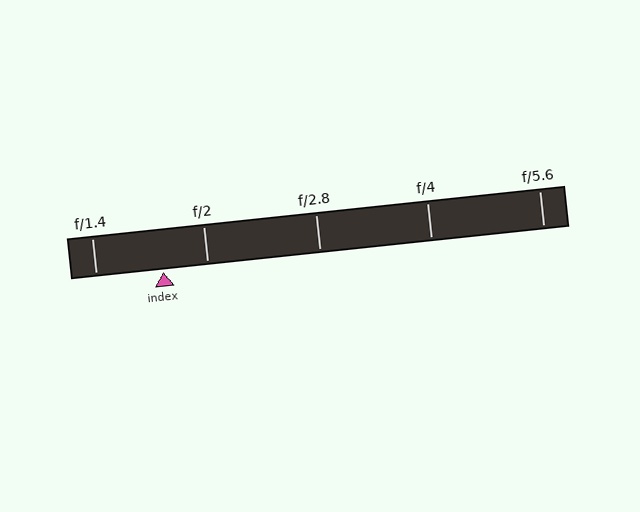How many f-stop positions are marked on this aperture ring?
There are 5 f-stop positions marked.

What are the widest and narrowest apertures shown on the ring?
The widest aperture shown is f/1.4 and the narrowest is f/5.6.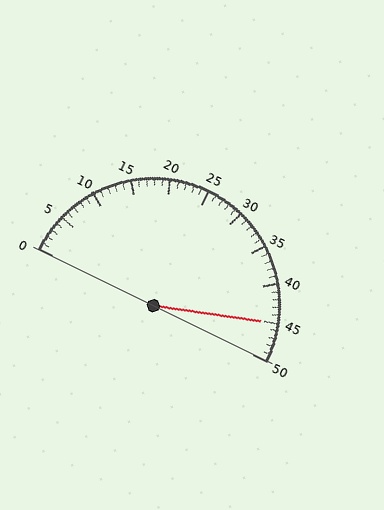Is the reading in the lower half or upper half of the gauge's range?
The reading is in the upper half of the range (0 to 50).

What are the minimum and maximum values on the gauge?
The gauge ranges from 0 to 50.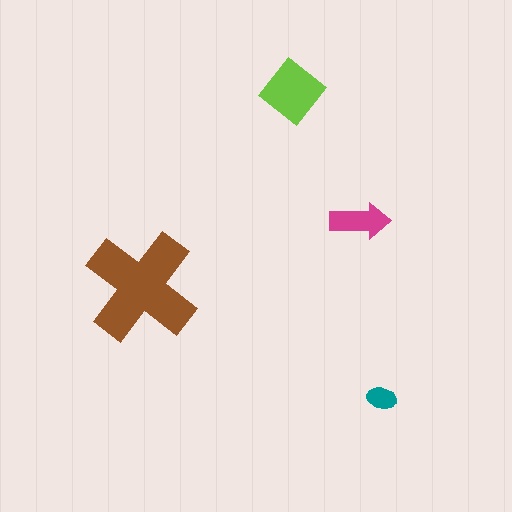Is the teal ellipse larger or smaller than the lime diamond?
Smaller.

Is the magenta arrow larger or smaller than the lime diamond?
Smaller.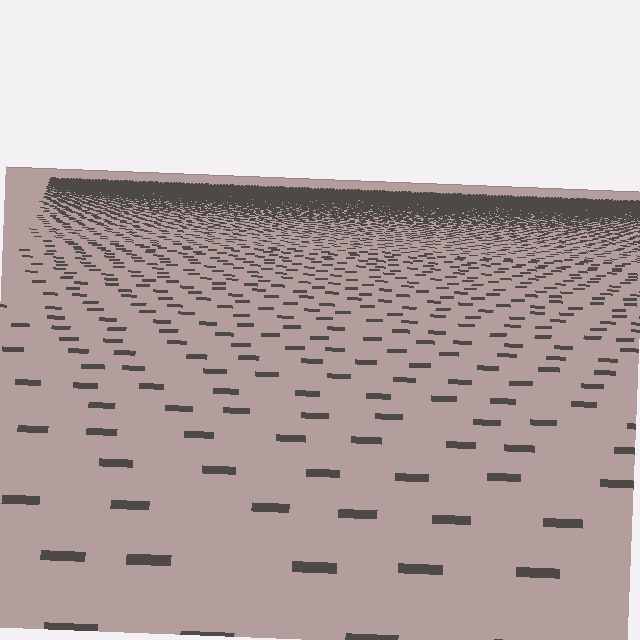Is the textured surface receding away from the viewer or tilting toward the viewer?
The surface is receding away from the viewer. Texture elements get smaller and denser toward the top.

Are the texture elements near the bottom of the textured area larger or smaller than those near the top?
Larger. Near the bottom, elements are closer to the viewer and appear at a bigger on-screen size.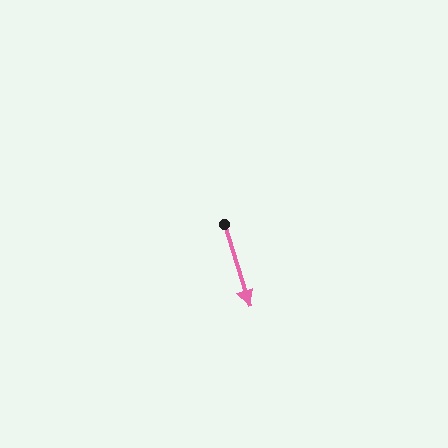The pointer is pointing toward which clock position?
Roughly 5 o'clock.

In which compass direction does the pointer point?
South.